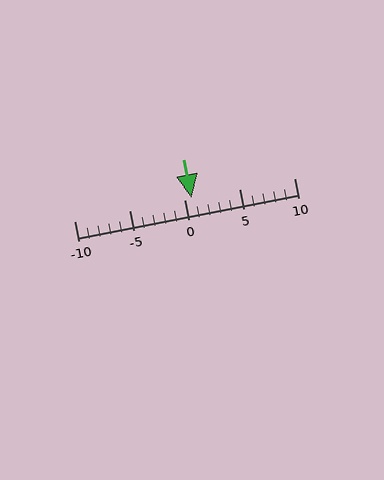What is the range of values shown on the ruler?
The ruler shows values from -10 to 10.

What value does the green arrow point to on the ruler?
The green arrow points to approximately 1.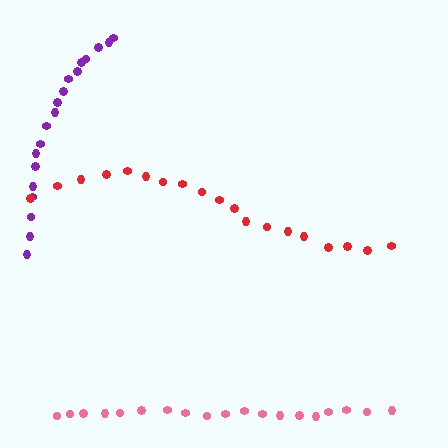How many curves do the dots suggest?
There are 3 distinct paths.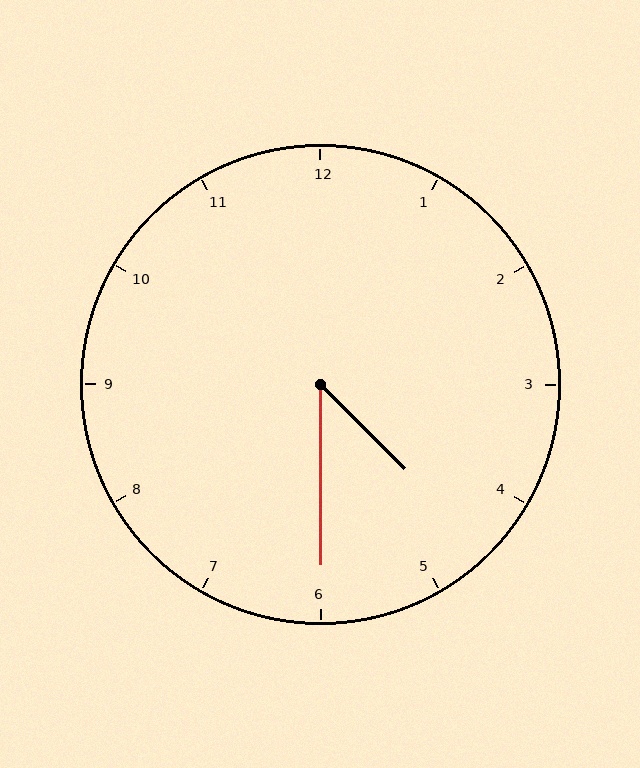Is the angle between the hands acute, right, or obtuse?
It is acute.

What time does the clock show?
4:30.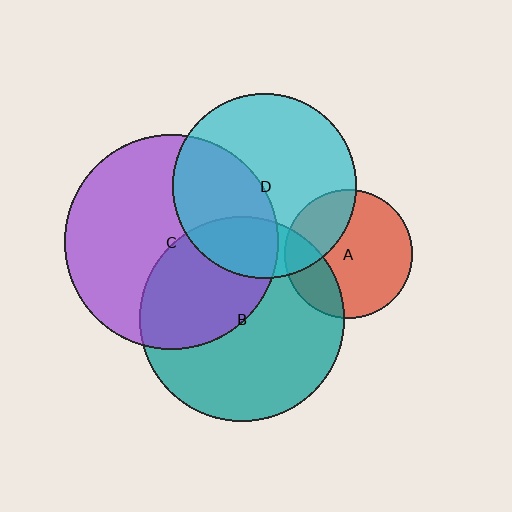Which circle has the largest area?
Circle C (purple).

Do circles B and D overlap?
Yes.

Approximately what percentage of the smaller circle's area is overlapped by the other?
Approximately 20%.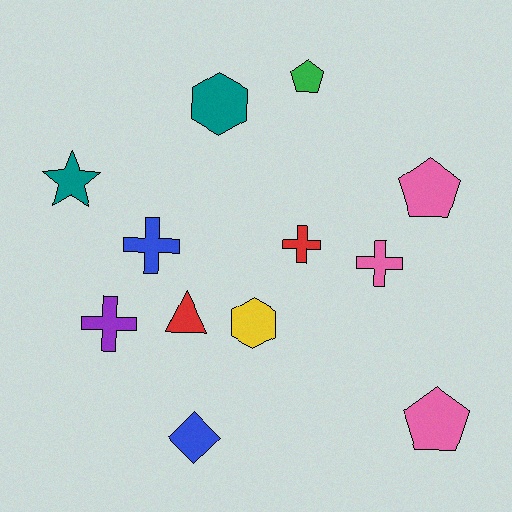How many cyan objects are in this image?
There are no cyan objects.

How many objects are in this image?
There are 12 objects.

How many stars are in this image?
There is 1 star.